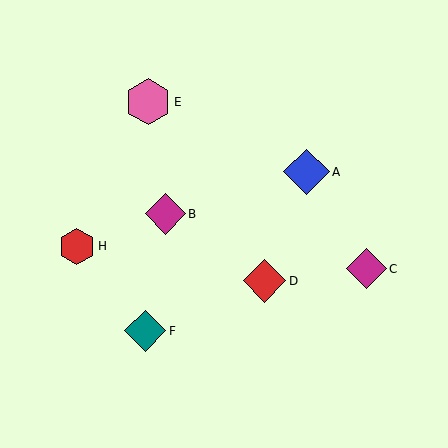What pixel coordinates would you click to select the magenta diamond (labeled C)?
Click at (367, 269) to select the magenta diamond C.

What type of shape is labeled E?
Shape E is a pink hexagon.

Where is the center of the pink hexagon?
The center of the pink hexagon is at (148, 102).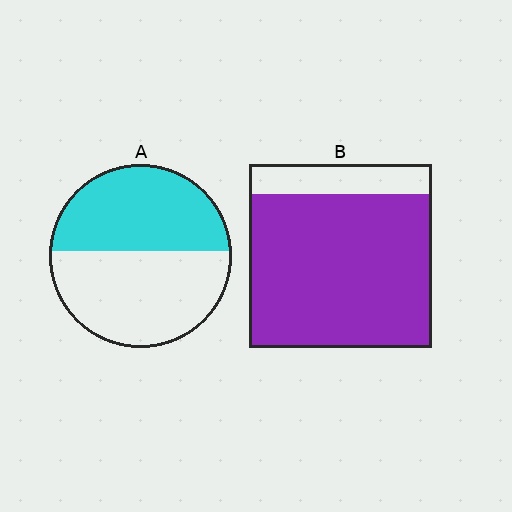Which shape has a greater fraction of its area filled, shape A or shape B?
Shape B.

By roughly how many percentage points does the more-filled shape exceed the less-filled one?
By roughly 35 percentage points (B over A).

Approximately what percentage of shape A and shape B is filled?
A is approximately 45% and B is approximately 85%.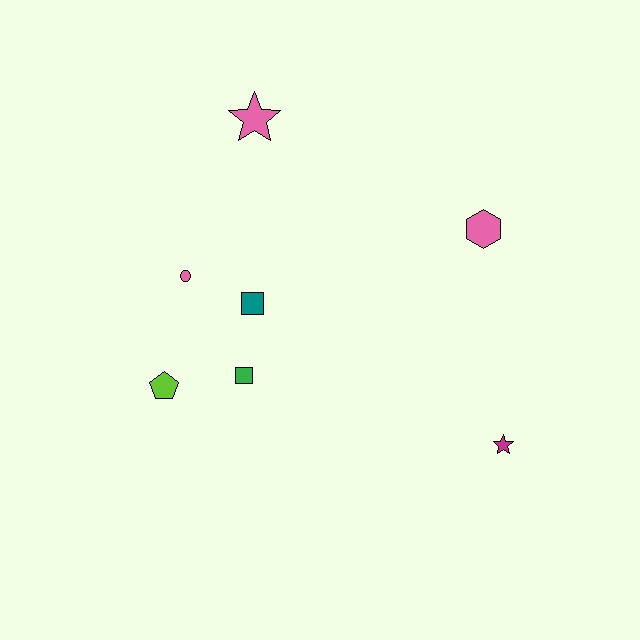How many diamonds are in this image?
There are no diamonds.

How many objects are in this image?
There are 7 objects.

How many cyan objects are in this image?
There are no cyan objects.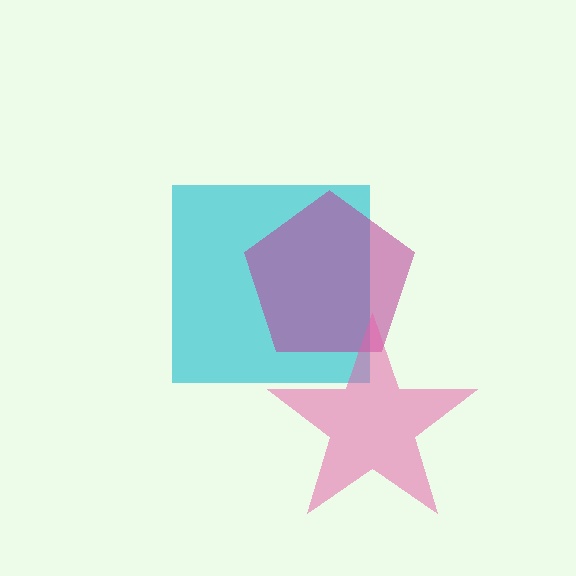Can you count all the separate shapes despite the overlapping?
Yes, there are 3 separate shapes.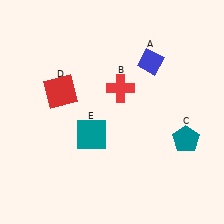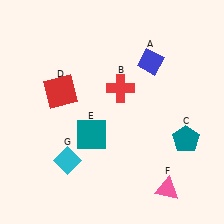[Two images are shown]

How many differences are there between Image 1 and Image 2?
There are 2 differences between the two images.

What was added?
A pink triangle (F), a cyan diamond (G) were added in Image 2.